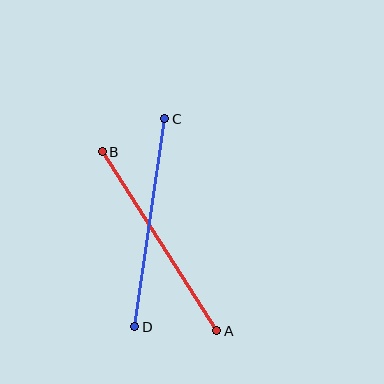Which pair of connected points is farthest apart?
Points A and B are farthest apart.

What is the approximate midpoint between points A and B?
The midpoint is at approximately (159, 241) pixels.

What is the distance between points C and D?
The distance is approximately 210 pixels.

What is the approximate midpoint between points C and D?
The midpoint is at approximately (150, 223) pixels.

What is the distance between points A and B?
The distance is approximately 212 pixels.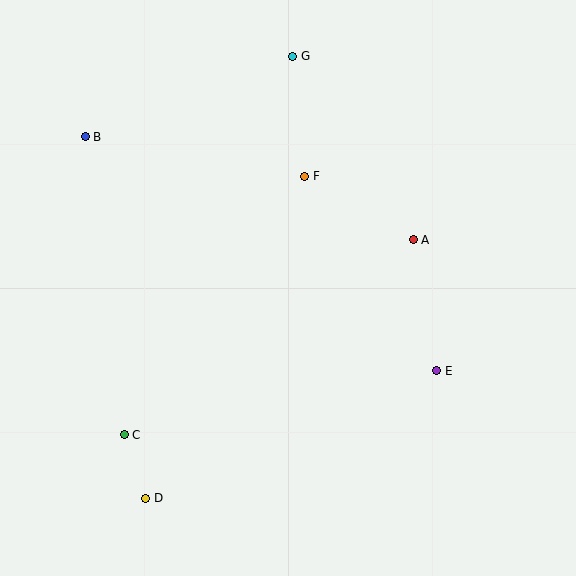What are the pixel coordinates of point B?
Point B is at (85, 137).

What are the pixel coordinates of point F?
Point F is at (305, 176).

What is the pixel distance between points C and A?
The distance between C and A is 348 pixels.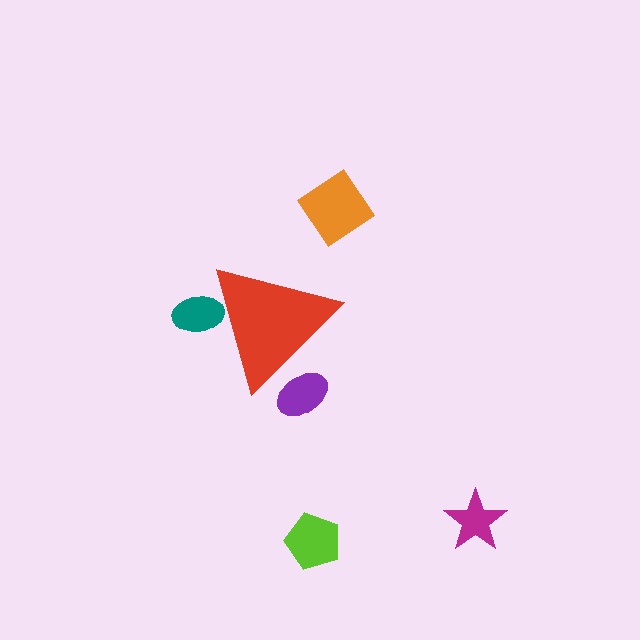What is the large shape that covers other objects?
A red triangle.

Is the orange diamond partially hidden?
No, the orange diamond is fully visible.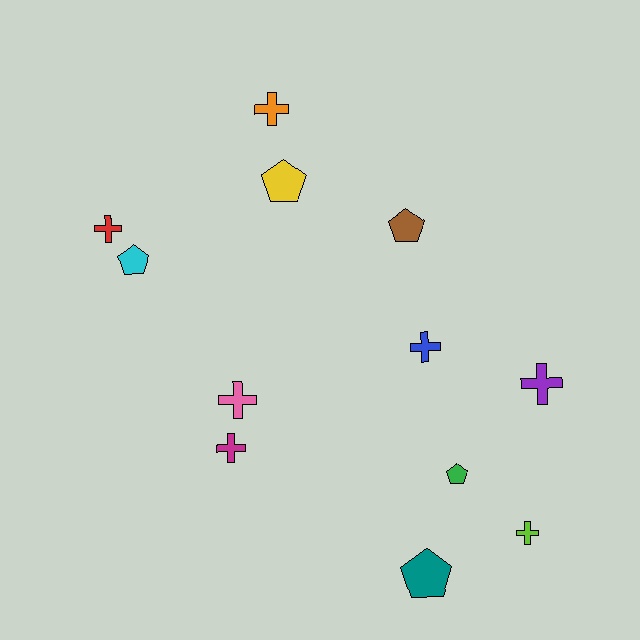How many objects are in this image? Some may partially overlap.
There are 12 objects.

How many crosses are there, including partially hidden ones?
There are 7 crosses.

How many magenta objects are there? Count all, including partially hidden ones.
There is 1 magenta object.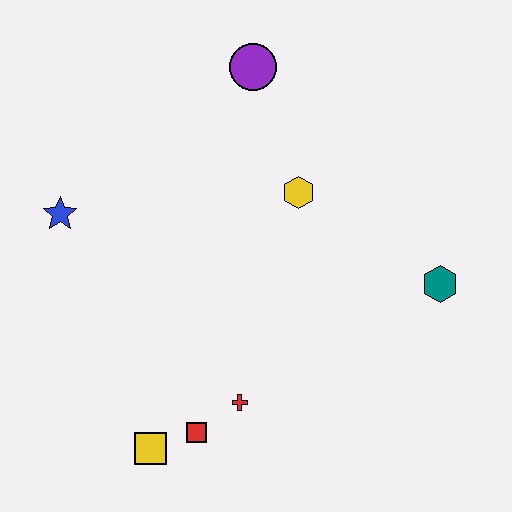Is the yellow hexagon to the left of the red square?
No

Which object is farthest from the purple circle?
The yellow square is farthest from the purple circle.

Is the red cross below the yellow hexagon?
Yes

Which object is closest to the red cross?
The red square is closest to the red cross.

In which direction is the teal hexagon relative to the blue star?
The teal hexagon is to the right of the blue star.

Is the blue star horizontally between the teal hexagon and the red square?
No